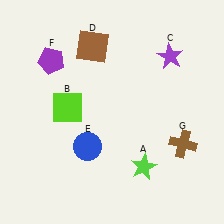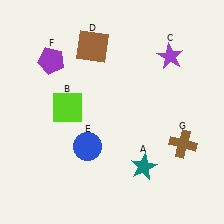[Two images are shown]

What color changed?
The star (A) changed from lime in Image 1 to teal in Image 2.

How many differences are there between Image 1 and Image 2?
There is 1 difference between the two images.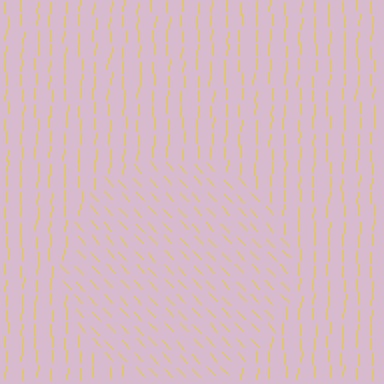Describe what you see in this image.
The image is filled with small yellow line segments. A circle region in the image has lines oriented differently from the surrounding lines, creating a visible texture boundary.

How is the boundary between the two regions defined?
The boundary is defined purely by a change in line orientation (approximately 45 degrees difference). All lines are the same color and thickness.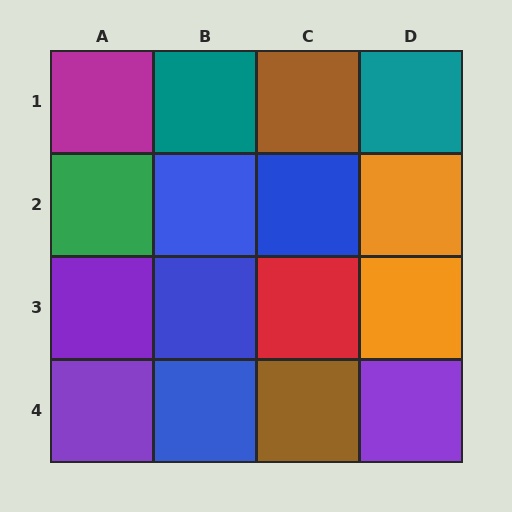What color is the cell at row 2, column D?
Orange.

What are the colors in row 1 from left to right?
Magenta, teal, brown, teal.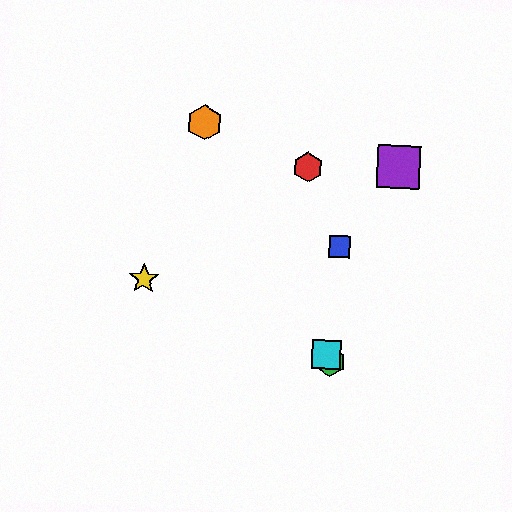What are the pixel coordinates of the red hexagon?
The red hexagon is at (308, 167).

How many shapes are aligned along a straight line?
3 shapes (the green hexagon, the orange hexagon, the cyan square) are aligned along a straight line.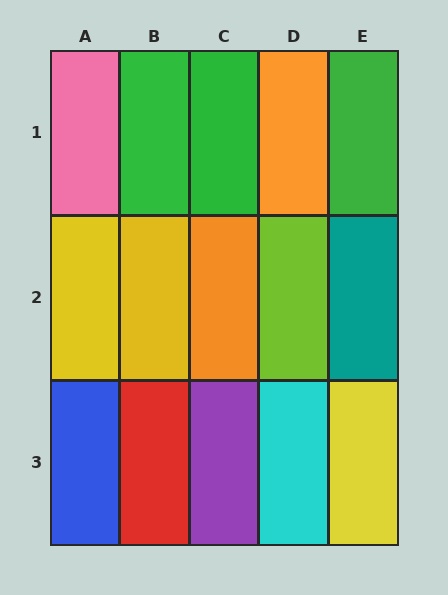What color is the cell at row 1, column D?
Orange.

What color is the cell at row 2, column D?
Lime.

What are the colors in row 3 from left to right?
Blue, red, purple, cyan, yellow.